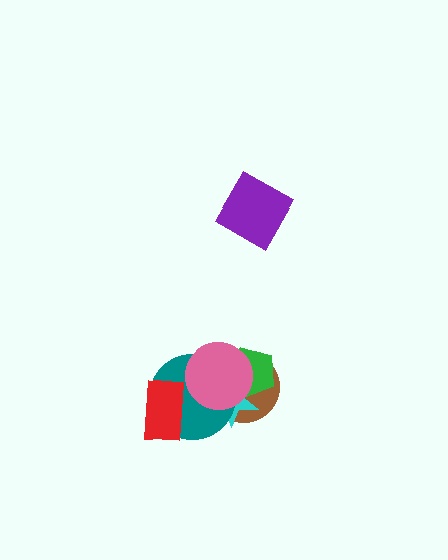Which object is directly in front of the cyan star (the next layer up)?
The teal circle is directly in front of the cyan star.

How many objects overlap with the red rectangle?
1 object overlaps with the red rectangle.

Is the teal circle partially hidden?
Yes, it is partially covered by another shape.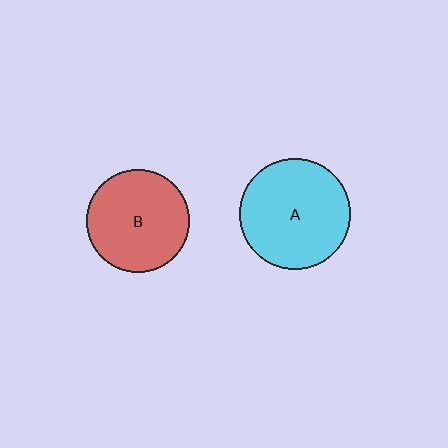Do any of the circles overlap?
No, none of the circles overlap.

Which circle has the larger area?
Circle A (cyan).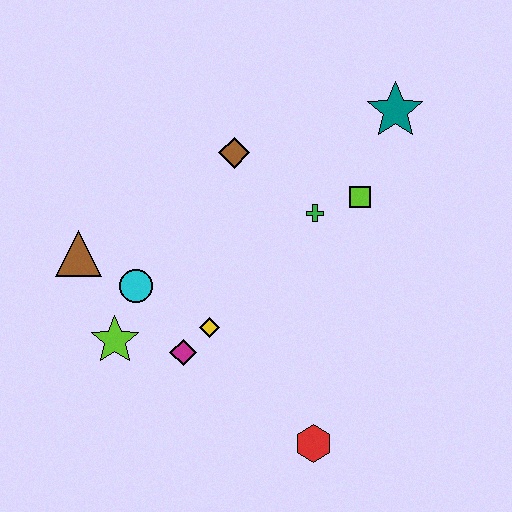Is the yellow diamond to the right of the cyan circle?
Yes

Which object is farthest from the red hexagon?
The teal star is farthest from the red hexagon.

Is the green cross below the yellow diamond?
No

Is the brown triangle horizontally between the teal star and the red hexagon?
No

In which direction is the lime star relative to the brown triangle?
The lime star is below the brown triangle.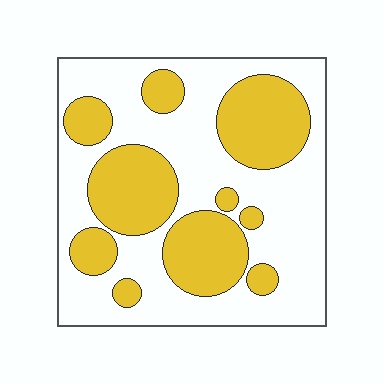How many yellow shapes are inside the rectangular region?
10.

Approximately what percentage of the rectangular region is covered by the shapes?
Approximately 40%.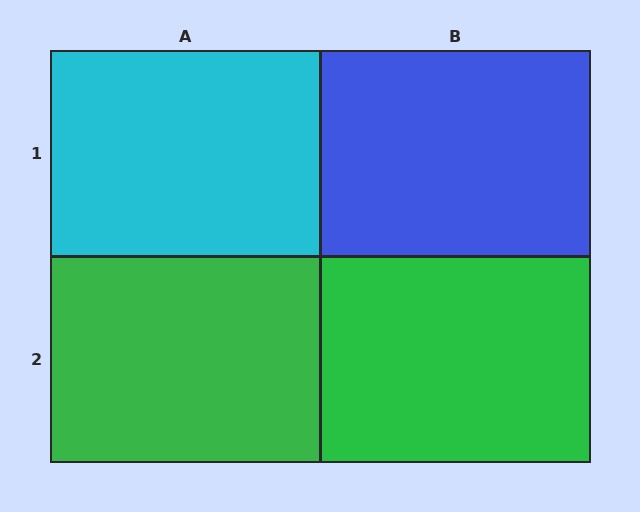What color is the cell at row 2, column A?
Green.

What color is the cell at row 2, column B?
Green.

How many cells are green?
2 cells are green.